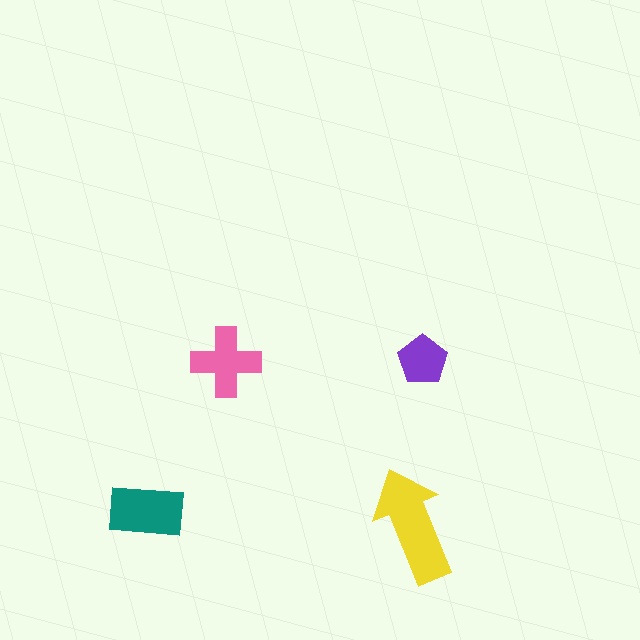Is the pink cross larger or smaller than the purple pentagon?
Larger.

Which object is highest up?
The purple pentagon is topmost.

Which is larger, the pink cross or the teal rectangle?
The teal rectangle.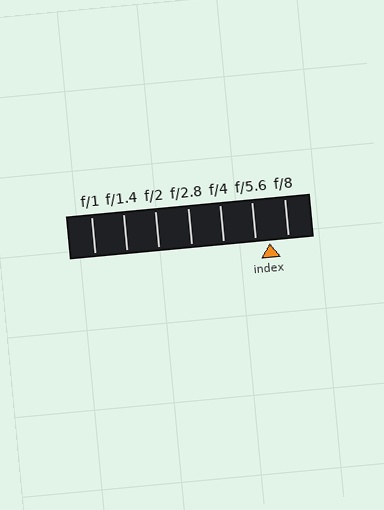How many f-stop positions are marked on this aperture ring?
There are 7 f-stop positions marked.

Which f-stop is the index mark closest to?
The index mark is closest to f/5.6.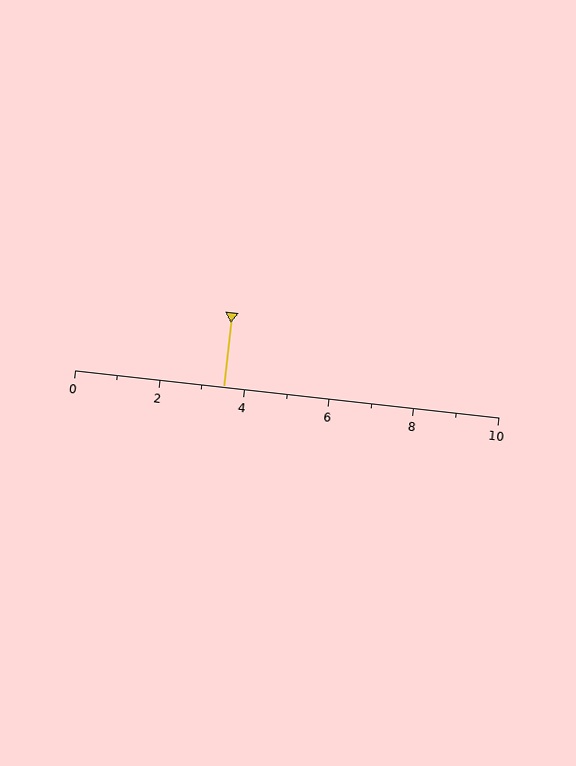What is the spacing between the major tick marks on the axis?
The major ticks are spaced 2 apart.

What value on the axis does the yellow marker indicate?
The marker indicates approximately 3.5.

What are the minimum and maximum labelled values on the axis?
The axis runs from 0 to 10.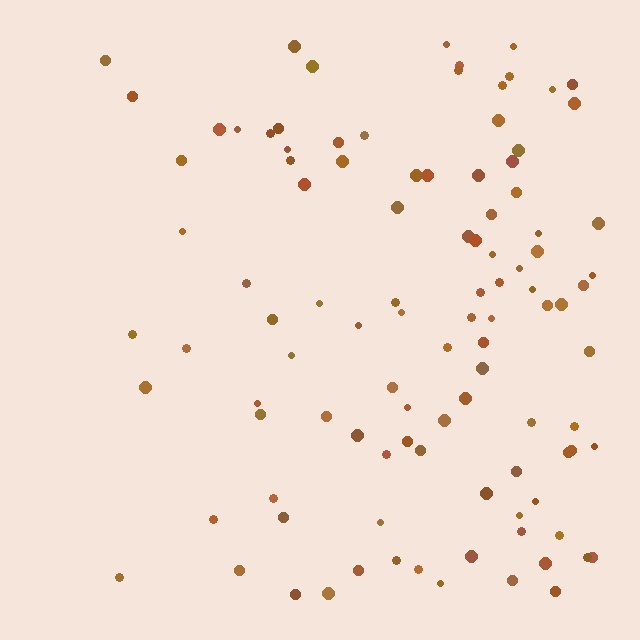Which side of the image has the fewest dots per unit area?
The left.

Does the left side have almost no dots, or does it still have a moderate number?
Still a moderate number, just noticeably fewer than the right.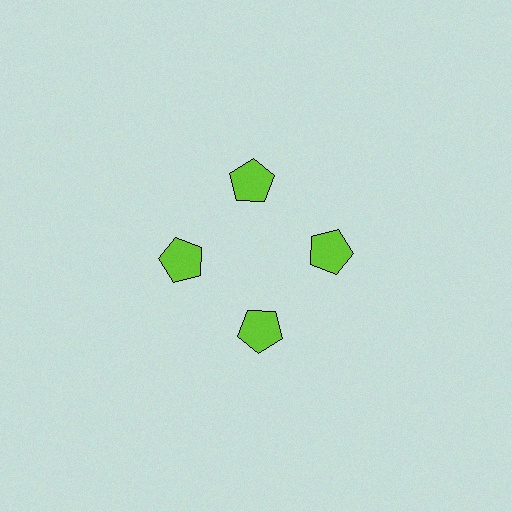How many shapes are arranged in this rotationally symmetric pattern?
There are 4 shapes, arranged in 4 groups of 1.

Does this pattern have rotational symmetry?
Yes, this pattern has 4-fold rotational symmetry. It looks the same after rotating 90 degrees around the center.